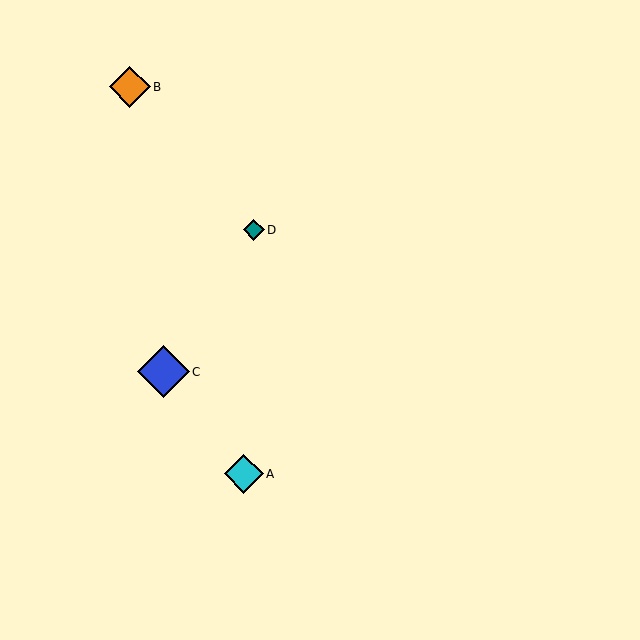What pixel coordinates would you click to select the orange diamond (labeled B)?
Click at (130, 87) to select the orange diamond B.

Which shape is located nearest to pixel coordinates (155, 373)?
The blue diamond (labeled C) at (163, 372) is nearest to that location.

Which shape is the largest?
The blue diamond (labeled C) is the largest.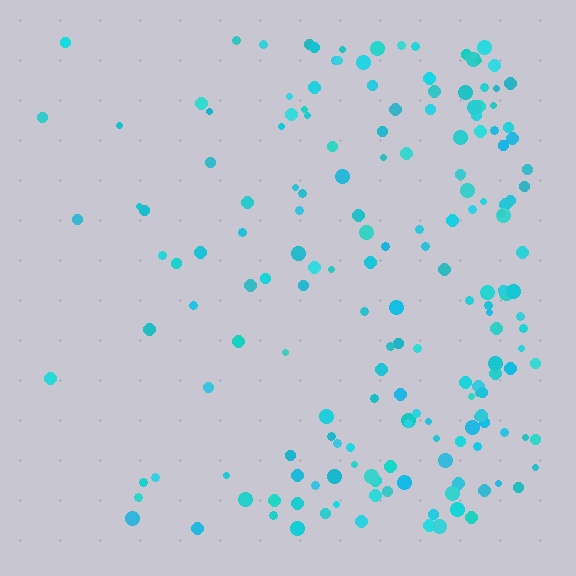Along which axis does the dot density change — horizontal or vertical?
Horizontal.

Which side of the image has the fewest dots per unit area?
The left.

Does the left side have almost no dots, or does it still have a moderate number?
Still a moderate number, just noticeably fewer than the right.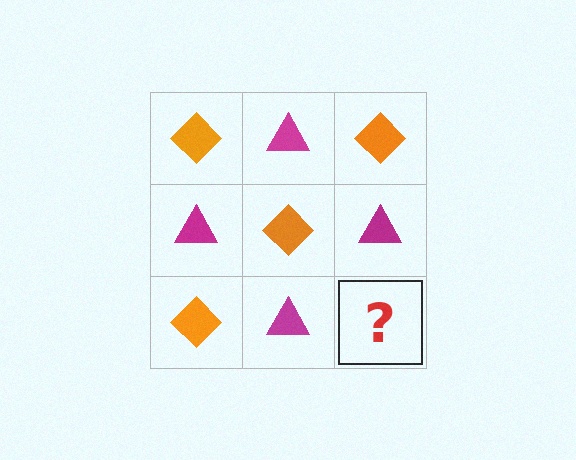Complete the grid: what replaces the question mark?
The question mark should be replaced with an orange diamond.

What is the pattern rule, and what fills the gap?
The rule is that it alternates orange diamond and magenta triangle in a checkerboard pattern. The gap should be filled with an orange diamond.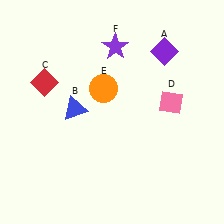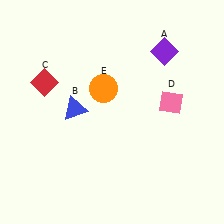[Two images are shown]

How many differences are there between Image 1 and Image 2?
There is 1 difference between the two images.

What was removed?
The purple star (F) was removed in Image 2.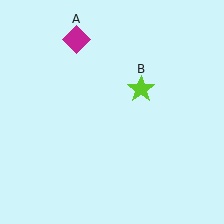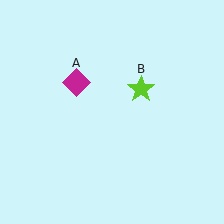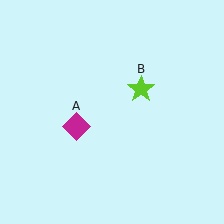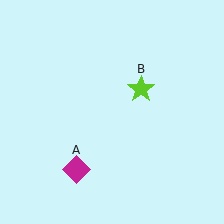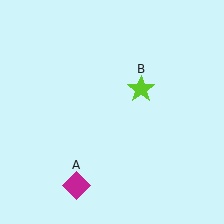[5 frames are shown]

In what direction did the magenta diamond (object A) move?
The magenta diamond (object A) moved down.